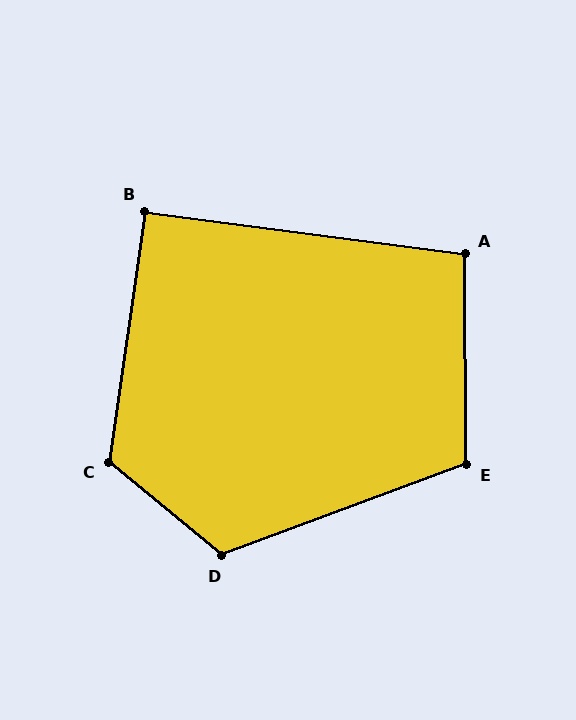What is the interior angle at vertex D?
Approximately 120 degrees (obtuse).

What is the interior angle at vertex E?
Approximately 110 degrees (obtuse).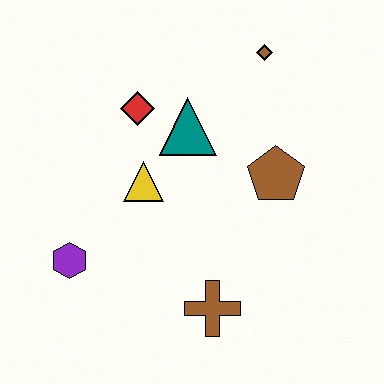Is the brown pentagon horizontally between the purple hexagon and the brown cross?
No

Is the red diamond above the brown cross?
Yes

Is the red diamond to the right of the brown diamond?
No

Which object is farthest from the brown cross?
The brown diamond is farthest from the brown cross.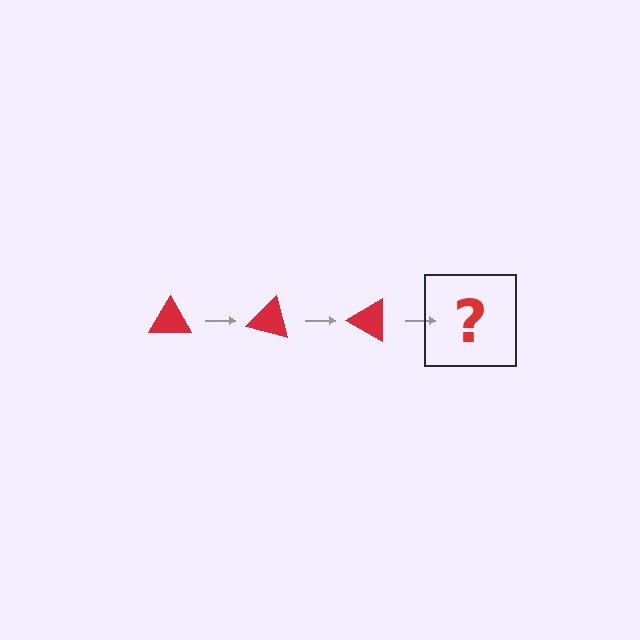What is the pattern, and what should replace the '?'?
The pattern is that the triangle rotates 15 degrees each step. The '?' should be a red triangle rotated 45 degrees.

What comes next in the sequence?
The next element should be a red triangle rotated 45 degrees.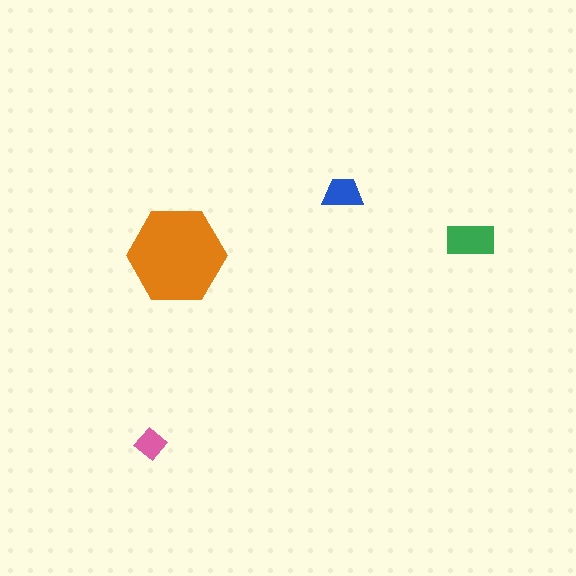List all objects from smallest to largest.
The pink diamond, the blue trapezoid, the green rectangle, the orange hexagon.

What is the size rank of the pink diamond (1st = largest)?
4th.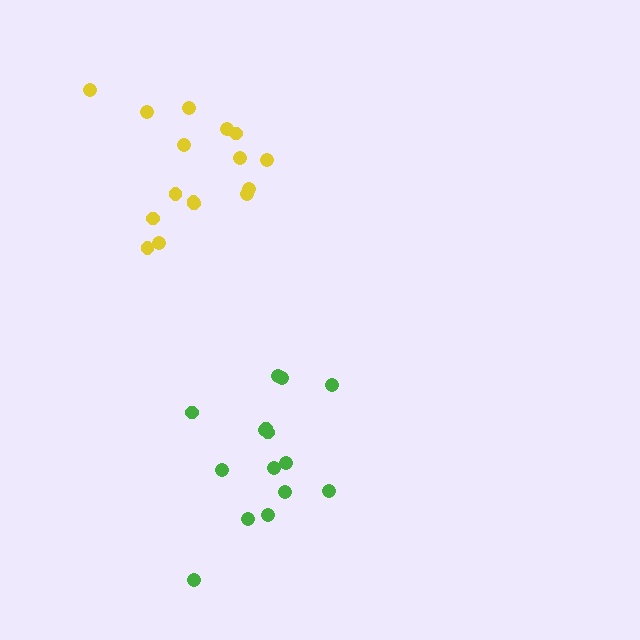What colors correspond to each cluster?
The clusters are colored: green, yellow.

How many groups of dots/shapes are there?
There are 2 groups.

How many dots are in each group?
Group 1: 15 dots, Group 2: 16 dots (31 total).